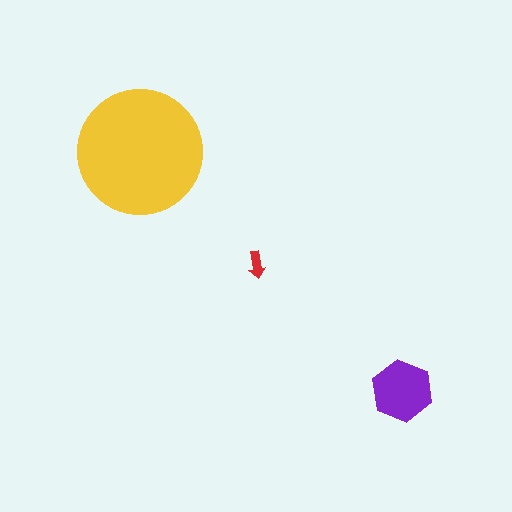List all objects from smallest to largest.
The red arrow, the purple hexagon, the yellow circle.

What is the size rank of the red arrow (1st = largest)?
3rd.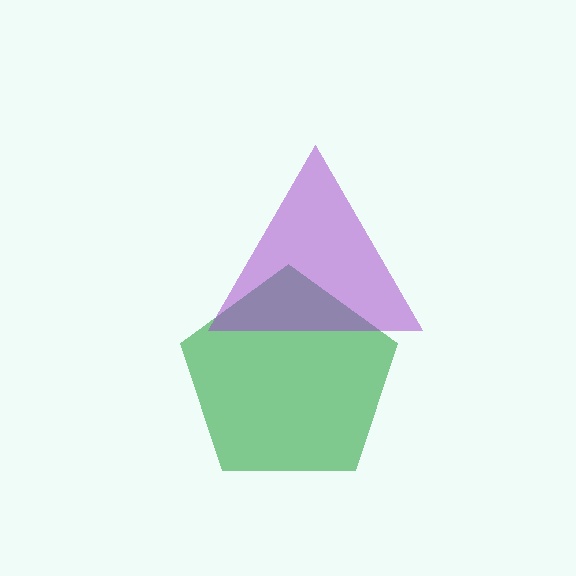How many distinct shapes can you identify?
There are 2 distinct shapes: a green pentagon, a purple triangle.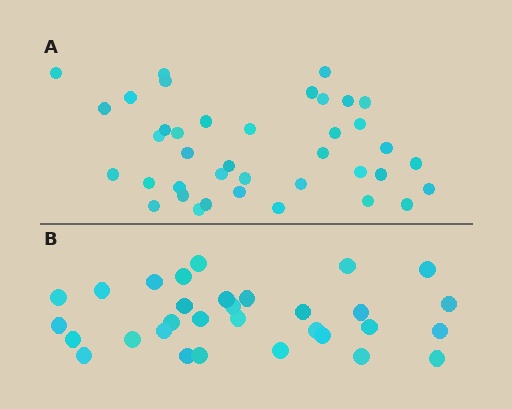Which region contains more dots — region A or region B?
Region A (the top region) has more dots.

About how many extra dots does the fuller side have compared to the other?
Region A has roughly 8 or so more dots than region B.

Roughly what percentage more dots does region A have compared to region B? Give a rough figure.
About 25% more.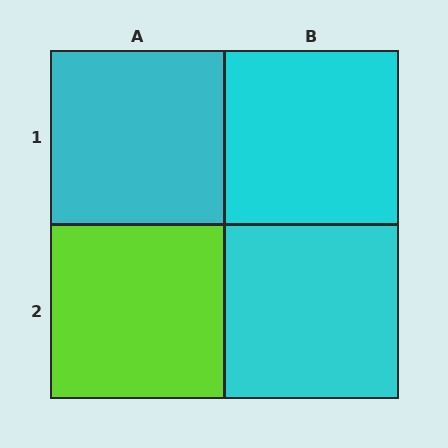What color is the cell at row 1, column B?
Cyan.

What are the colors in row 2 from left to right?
Lime, cyan.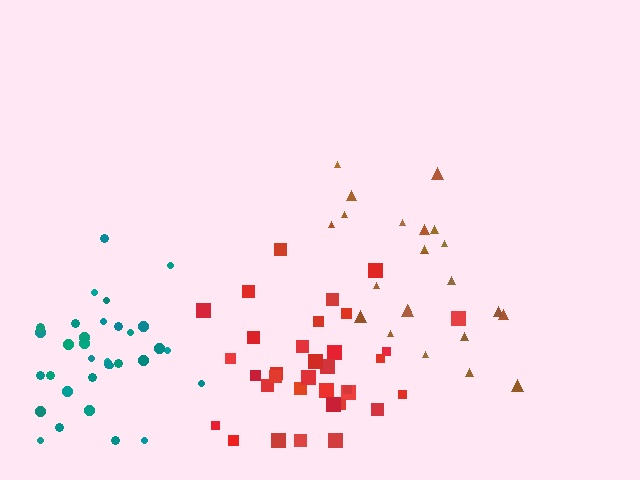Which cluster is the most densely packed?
Teal.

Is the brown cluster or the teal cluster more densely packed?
Teal.